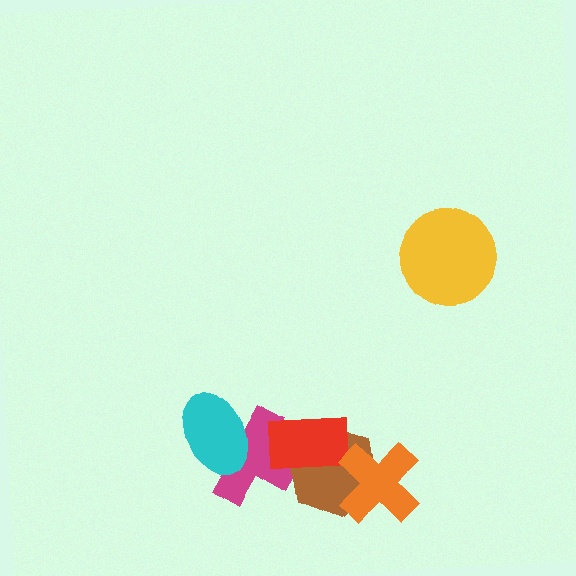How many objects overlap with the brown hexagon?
3 objects overlap with the brown hexagon.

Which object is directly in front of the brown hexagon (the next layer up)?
The red rectangle is directly in front of the brown hexagon.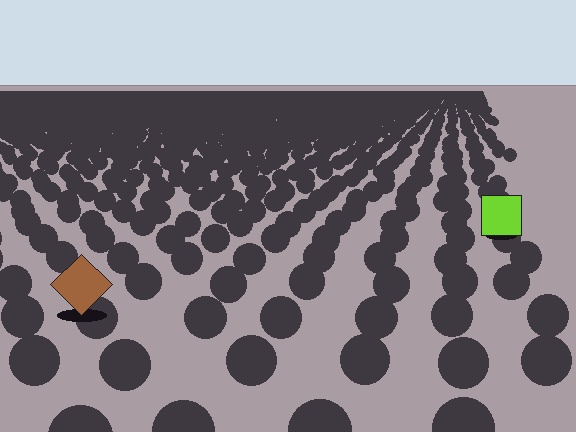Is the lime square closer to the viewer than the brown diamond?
No. The brown diamond is closer — you can tell from the texture gradient: the ground texture is coarser near it.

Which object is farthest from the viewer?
The lime square is farthest from the viewer. It appears smaller and the ground texture around it is denser.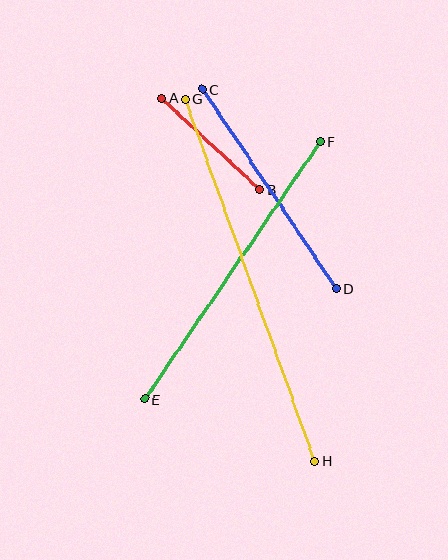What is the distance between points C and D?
The distance is approximately 240 pixels.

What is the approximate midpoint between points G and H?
The midpoint is at approximately (250, 281) pixels.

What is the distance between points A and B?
The distance is approximately 134 pixels.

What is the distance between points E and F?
The distance is approximately 312 pixels.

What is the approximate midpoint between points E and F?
The midpoint is at approximately (232, 271) pixels.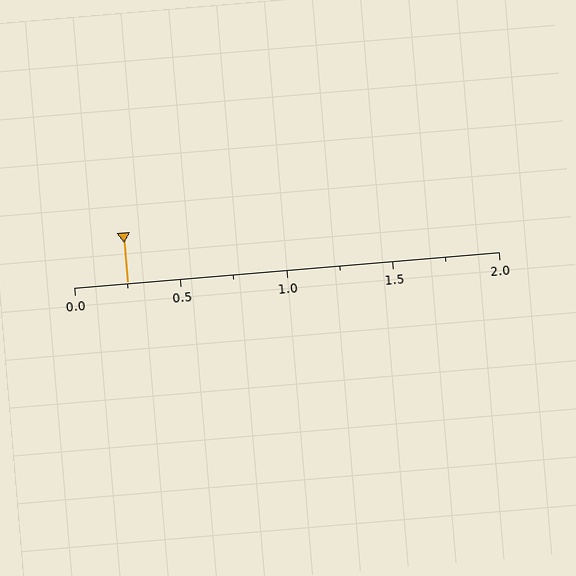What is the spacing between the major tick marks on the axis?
The major ticks are spaced 0.5 apart.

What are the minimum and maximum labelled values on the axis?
The axis runs from 0.0 to 2.0.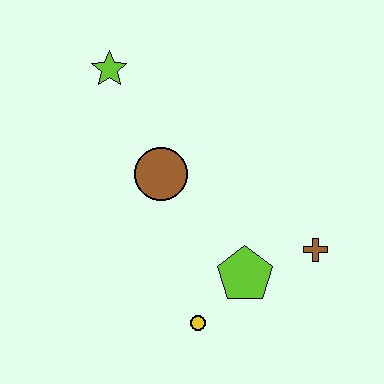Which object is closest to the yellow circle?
The lime pentagon is closest to the yellow circle.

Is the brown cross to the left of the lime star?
No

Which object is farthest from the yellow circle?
The lime star is farthest from the yellow circle.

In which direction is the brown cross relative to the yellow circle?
The brown cross is to the right of the yellow circle.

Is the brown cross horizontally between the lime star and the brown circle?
No